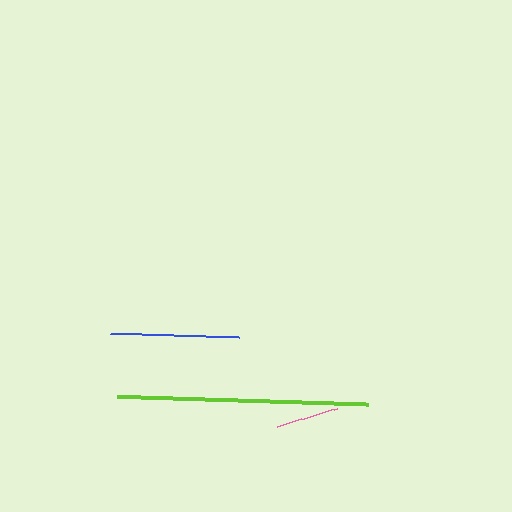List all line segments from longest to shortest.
From longest to shortest: lime, blue, pink.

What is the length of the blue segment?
The blue segment is approximately 129 pixels long.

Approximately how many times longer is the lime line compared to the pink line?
The lime line is approximately 3.9 times the length of the pink line.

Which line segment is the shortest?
The pink line is the shortest at approximately 64 pixels.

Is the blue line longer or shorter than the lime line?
The lime line is longer than the blue line.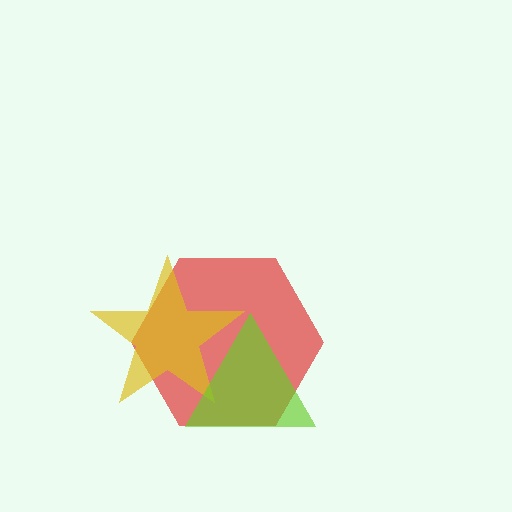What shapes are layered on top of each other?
The layered shapes are: a red hexagon, a yellow star, a lime triangle.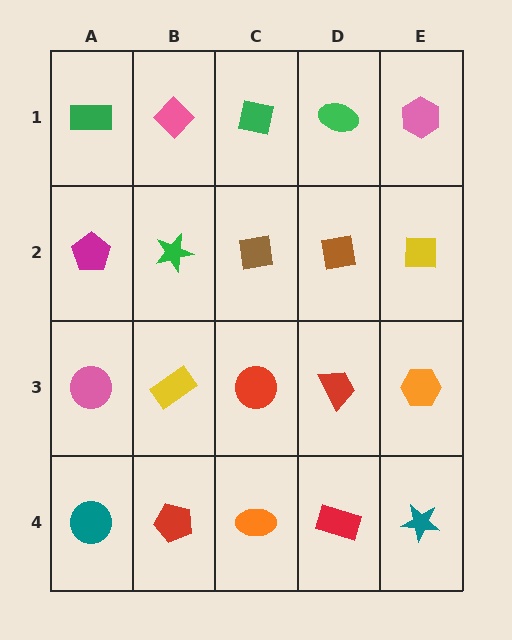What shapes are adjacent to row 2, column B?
A pink diamond (row 1, column B), a yellow rectangle (row 3, column B), a magenta pentagon (row 2, column A), a brown square (row 2, column C).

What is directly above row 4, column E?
An orange hexagon.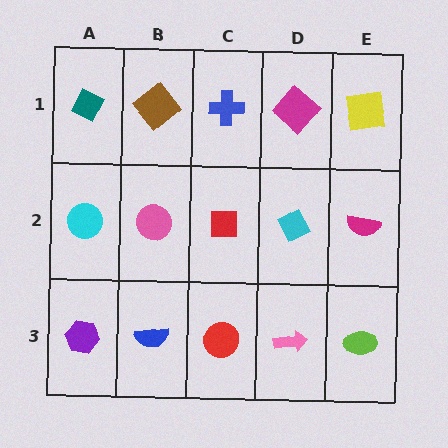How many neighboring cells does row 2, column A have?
3.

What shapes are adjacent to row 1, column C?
A red square (row 2, column C), a brown diamond (row 1, column B), a magenta diamond (row 1, column D).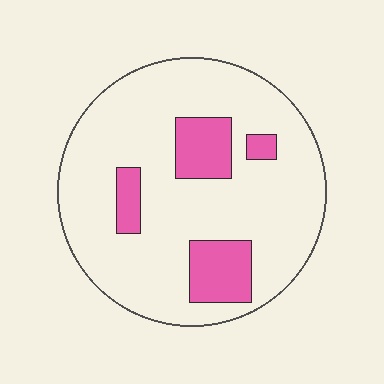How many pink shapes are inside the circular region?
4.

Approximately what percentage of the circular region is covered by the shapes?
Approximately 15%.